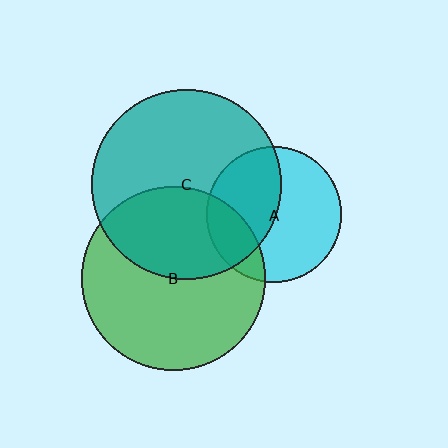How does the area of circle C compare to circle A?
Approximately 2.0 times.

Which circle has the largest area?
Circle C (teal).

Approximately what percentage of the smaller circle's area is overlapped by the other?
Approximately 40%.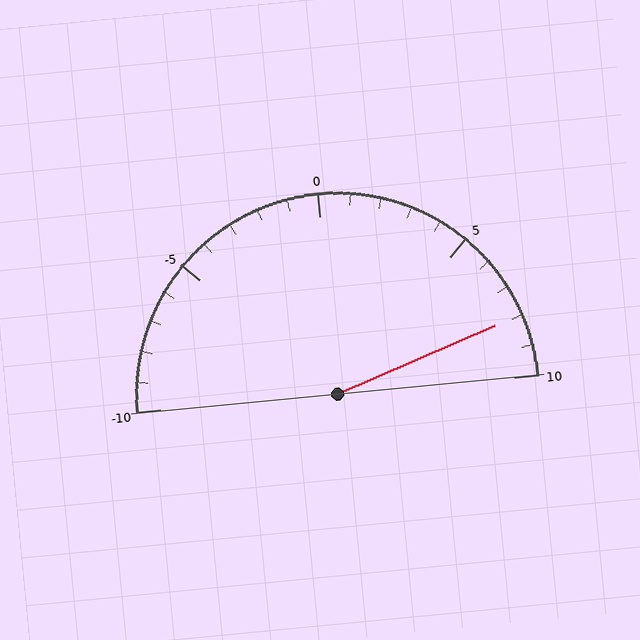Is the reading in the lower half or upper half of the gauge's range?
The reading is in the upper half of the range (-10 to 10).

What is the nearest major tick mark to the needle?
The nearest major tick mark is 10.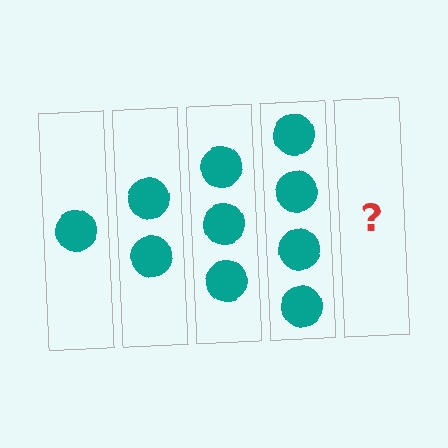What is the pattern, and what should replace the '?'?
The pattern is that each step adds one more circle. The '?' should be 5 circles.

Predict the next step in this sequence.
The next step is 5 circles.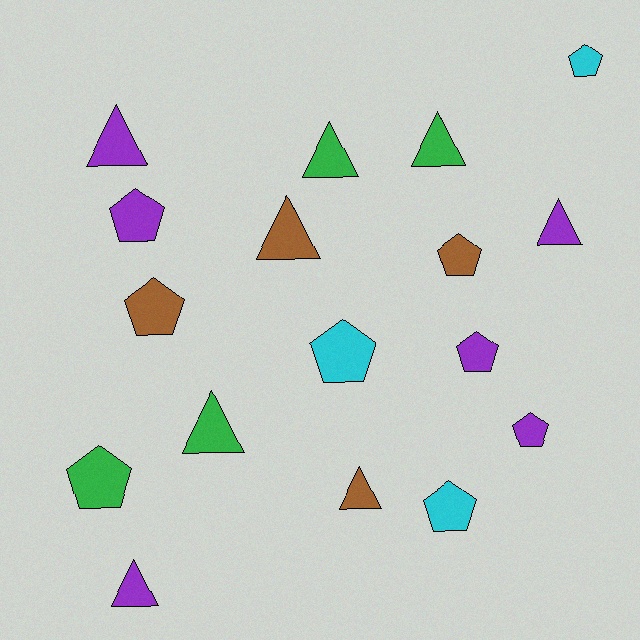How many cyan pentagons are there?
There are 3 cyan pentagons.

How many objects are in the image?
There are 17 objects.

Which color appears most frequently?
Purple, with 6 objects.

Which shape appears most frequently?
Pentagon, with 9 objects.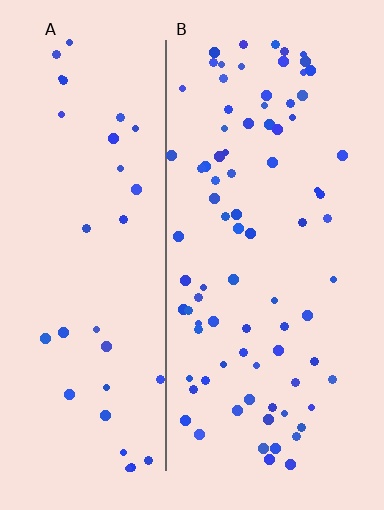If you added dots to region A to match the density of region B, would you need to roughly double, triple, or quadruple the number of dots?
Approximately double.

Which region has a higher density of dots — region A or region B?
B (the right).